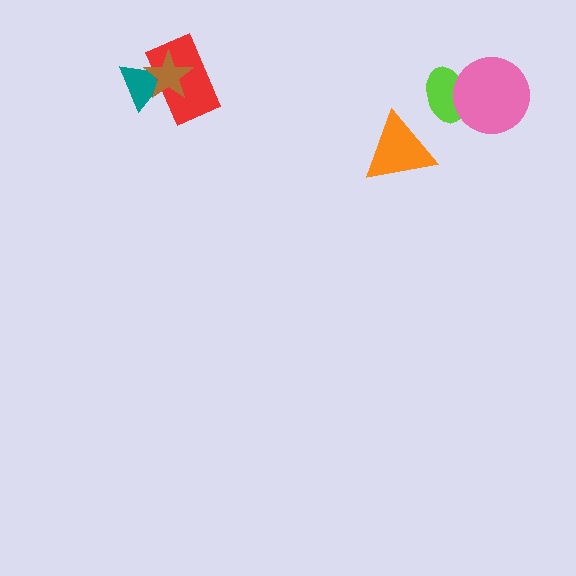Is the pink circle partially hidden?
No, no other shape covers it.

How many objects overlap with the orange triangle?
0 objects overlap with the orange triangle.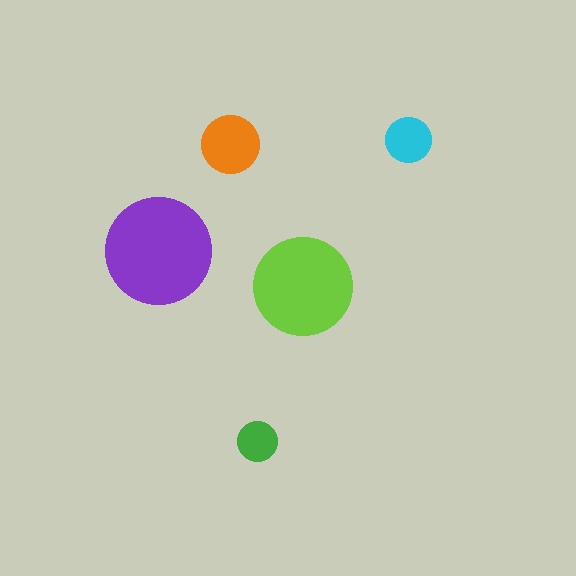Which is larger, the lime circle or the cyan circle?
The lime one.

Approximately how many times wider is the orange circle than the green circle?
About 1.5 times wider.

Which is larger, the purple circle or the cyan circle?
The purple one.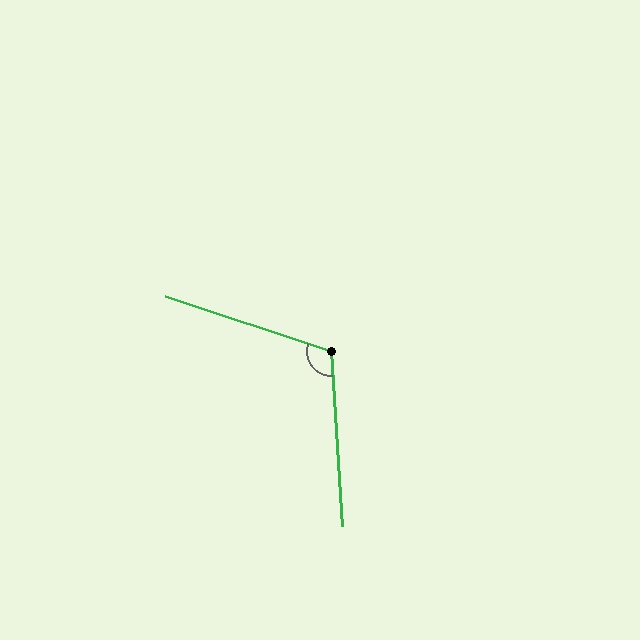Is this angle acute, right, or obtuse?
It is obtuse.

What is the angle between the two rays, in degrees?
Approximately 112 degrees.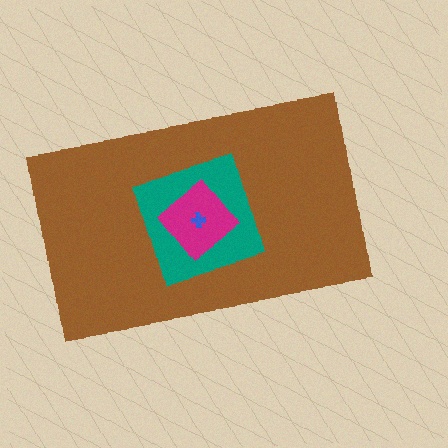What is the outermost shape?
The brown rectangle.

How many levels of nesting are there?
4.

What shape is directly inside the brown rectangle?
The teal diamond.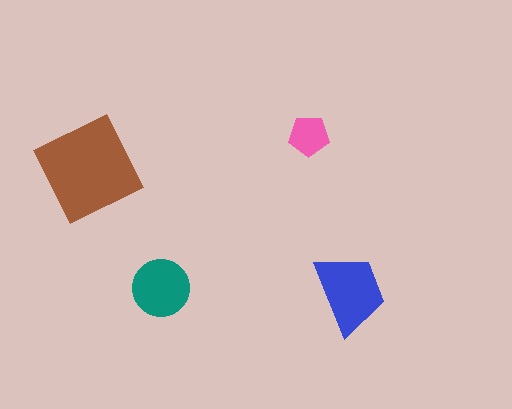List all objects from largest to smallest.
The brown diamond, the blue trapezoid, the teal circle, the pink pentagon.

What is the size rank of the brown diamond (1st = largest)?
1st.